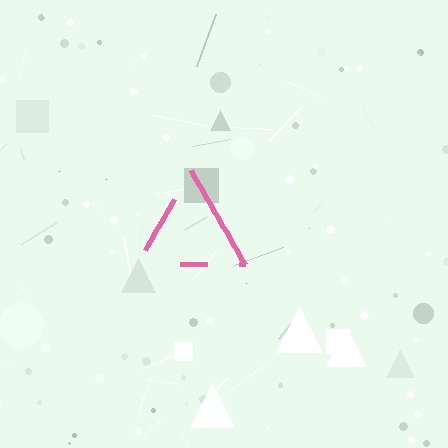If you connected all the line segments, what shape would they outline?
They would outline a triangle.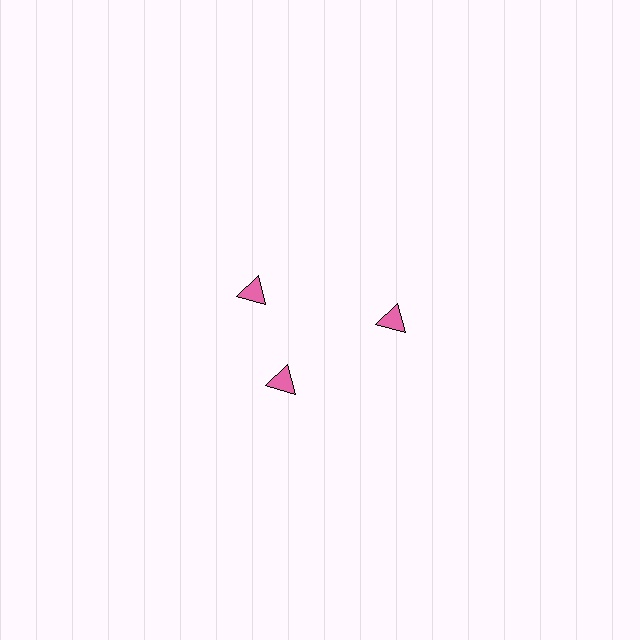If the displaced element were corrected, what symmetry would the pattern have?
It would have 3-fold rotational symmetry — the pattern would map onto itself every 120 degrees.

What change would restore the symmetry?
The symmetry would be restored by rotating it back into even spacing with its neighbors so that all 3 triangles sit at equal angles and equal distance from the center.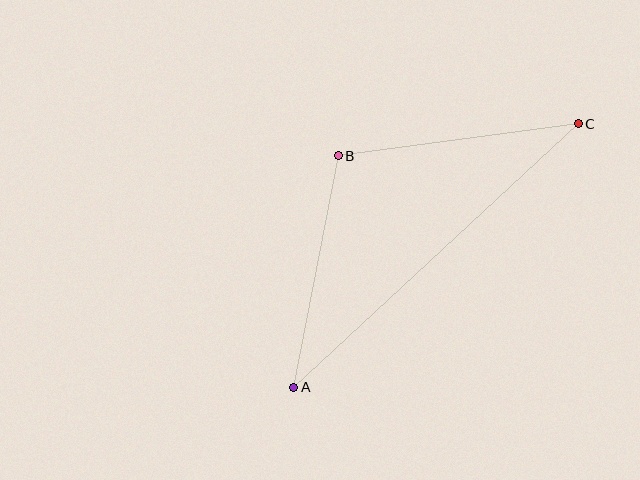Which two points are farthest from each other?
Points A and C are farthest from each other.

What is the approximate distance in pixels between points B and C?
The distance between B and C is approximately 242 pixels.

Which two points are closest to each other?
Points A and B are closest to each other.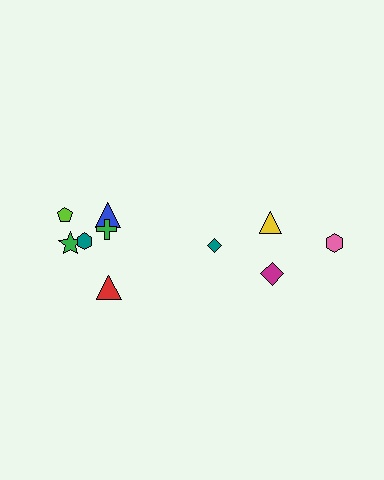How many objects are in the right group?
There are 4 objects.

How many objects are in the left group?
There are 6 objects.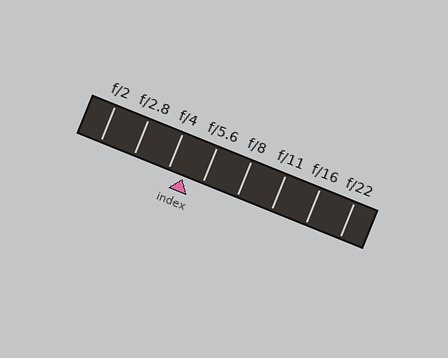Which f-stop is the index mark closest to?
The index mark is closest to f/4.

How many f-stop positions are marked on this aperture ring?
There are 8 f-stop positions marked.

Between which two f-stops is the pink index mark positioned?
The index mark is between f/4 and f/5.6.